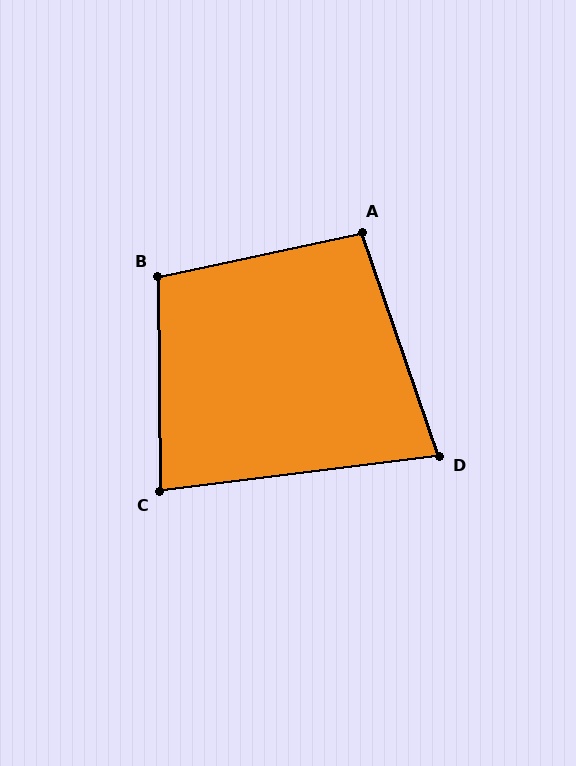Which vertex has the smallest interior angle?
D, at approximately 78 degrees.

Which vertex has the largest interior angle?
B, at approximately 102 degrees.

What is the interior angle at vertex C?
Approximately 83 degrees (acute).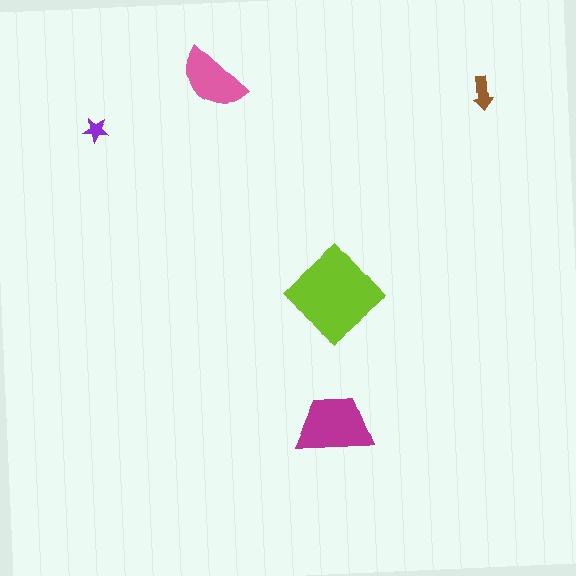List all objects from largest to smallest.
The lime diamond, the magenta trapezoid, the pink semicircle, the brown arrow, the purple star.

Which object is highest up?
The pink semicircle is topmost.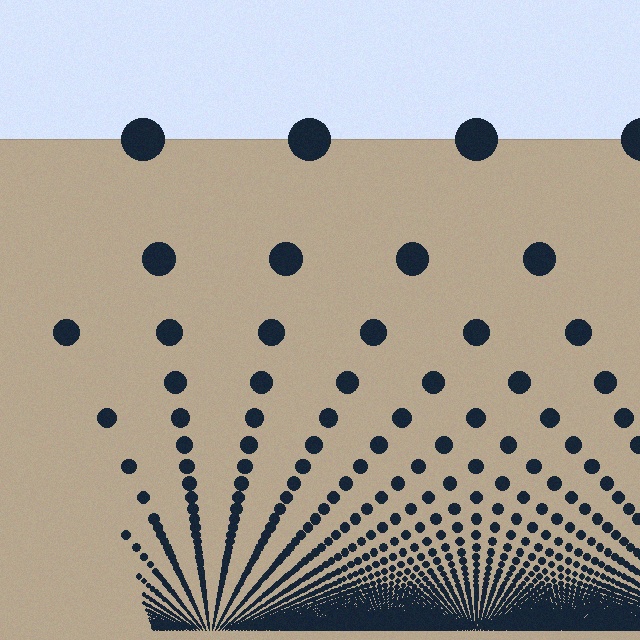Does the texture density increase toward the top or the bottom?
Density increases toward the bottom.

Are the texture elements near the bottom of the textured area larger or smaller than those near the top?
Smaller. The gradient is inverted — elements near the bottom are smaller and denser.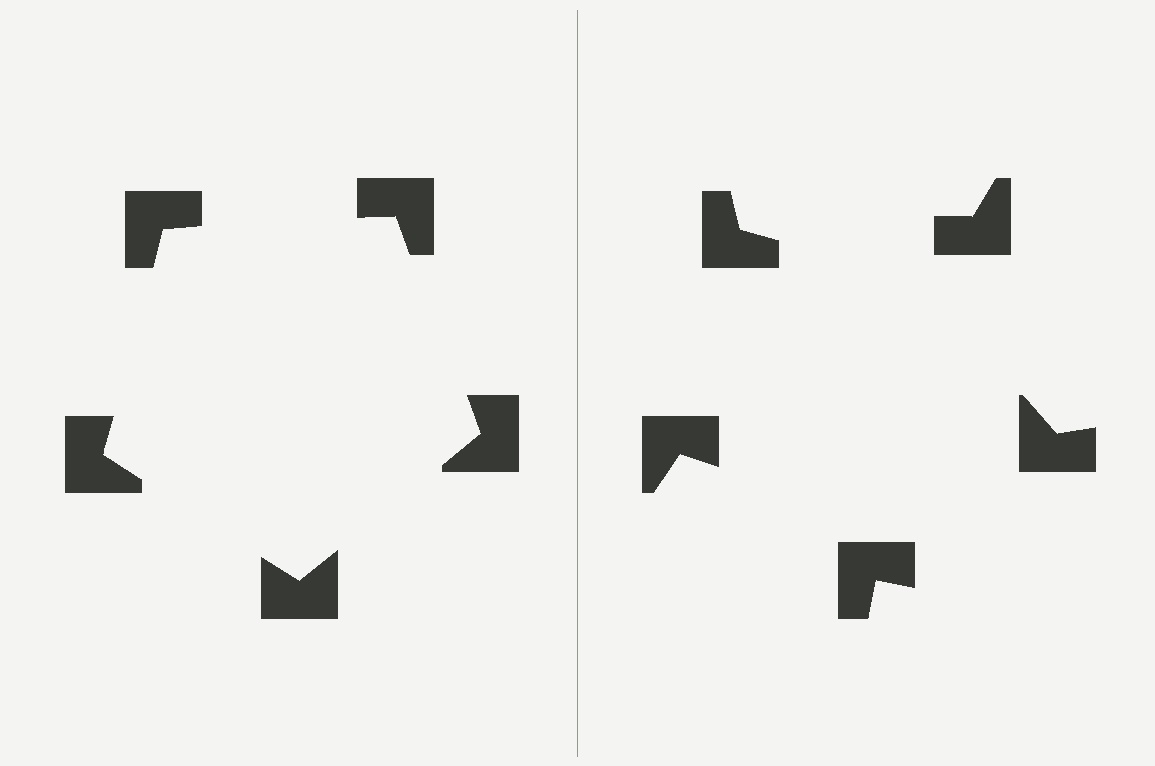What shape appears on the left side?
An illusory pentagon.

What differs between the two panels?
The notched squares are positioned identically on both sides; only the wedge orientations differ. On the left they align to a pentagon; on the right they are misaligned.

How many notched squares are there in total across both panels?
10 — 5 on each side.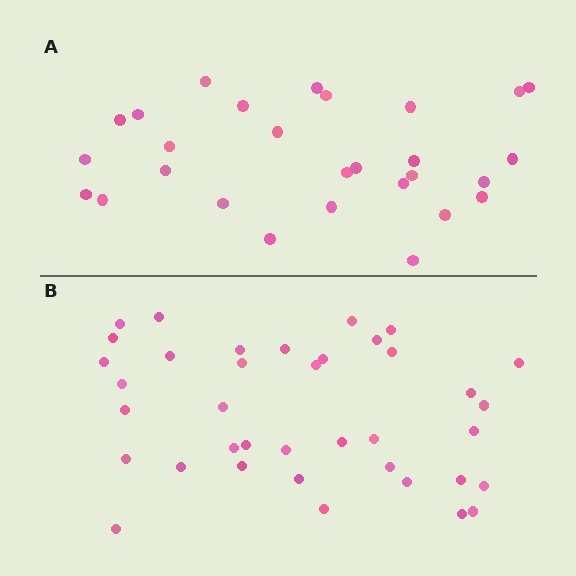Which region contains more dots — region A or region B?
Region B (the bottom region) has more dots.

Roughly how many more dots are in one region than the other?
Region B has roughly 10 or so more dots than region A.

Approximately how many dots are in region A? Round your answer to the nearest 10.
About 30 dots. (The exact count is 28, which rounds to 30.)